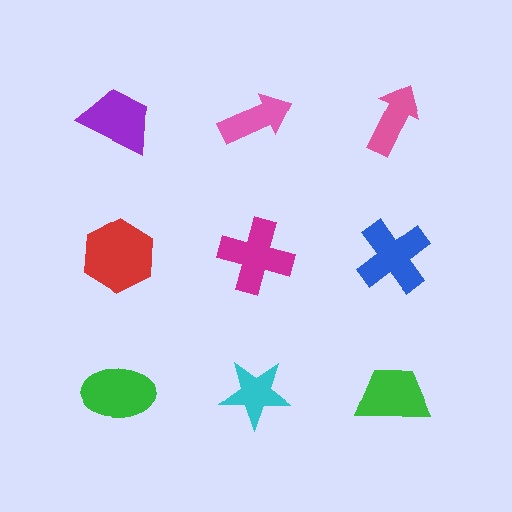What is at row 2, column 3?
A blue cross.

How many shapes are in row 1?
3 shapes.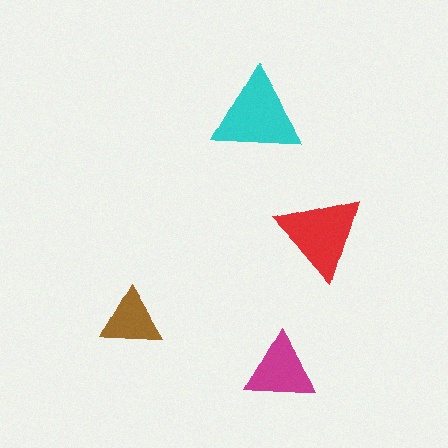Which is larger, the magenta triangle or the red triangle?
The red one.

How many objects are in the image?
There are 4 objects in the image.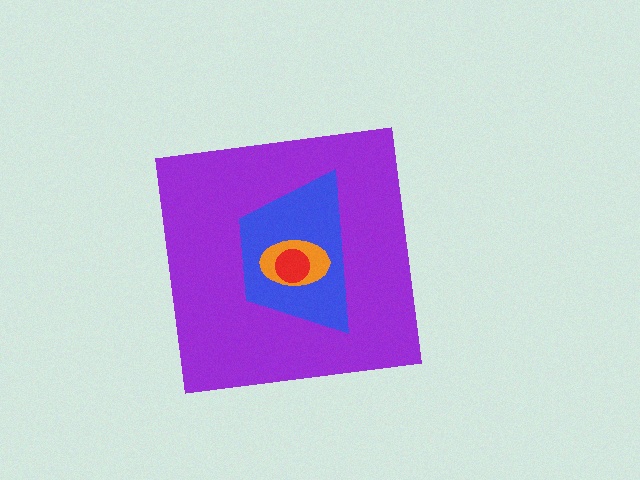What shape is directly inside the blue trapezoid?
The orange ellipse.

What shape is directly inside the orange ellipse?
The red circle.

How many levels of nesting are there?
4.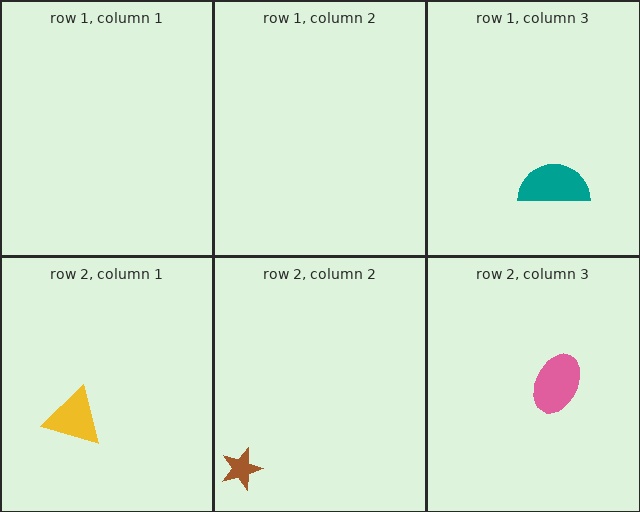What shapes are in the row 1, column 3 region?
The teal semicircle.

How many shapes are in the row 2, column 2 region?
1.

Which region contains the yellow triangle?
The row 2, column 1 region.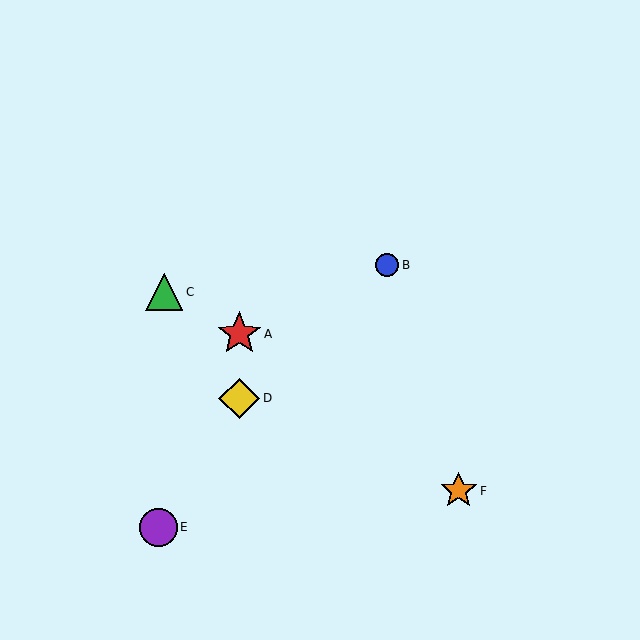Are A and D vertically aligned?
Yes, both are at x≈239.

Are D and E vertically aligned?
No, D is at x≈239 and E is at x≈159.